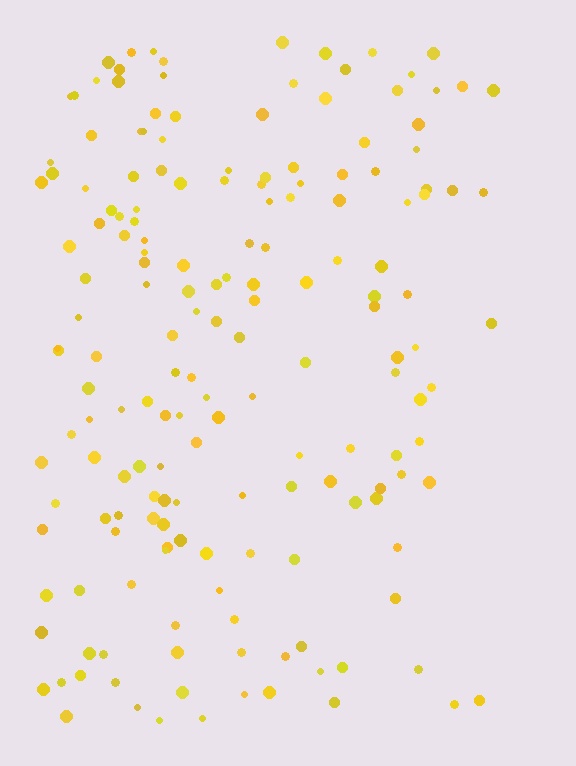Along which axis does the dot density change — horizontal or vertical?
Horizontal.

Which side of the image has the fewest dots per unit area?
The right.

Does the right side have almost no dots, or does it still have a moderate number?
Still a moderate number, just noticeably fewer than the left.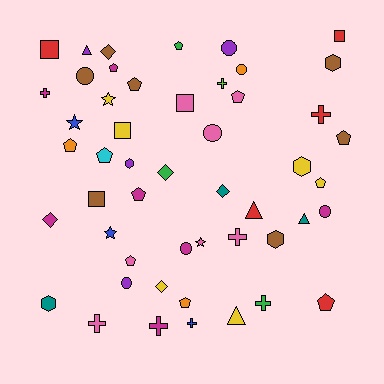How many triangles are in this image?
There are 4 triangles.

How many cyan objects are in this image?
There is 1 cyan object.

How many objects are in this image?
There are 50 objects.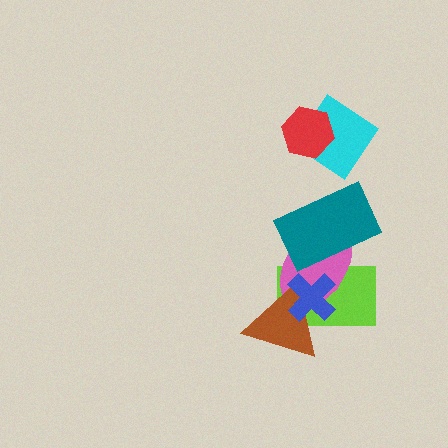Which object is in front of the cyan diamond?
The red hexagon is in front of the cyan diamond.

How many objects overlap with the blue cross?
3 objects overlap with the blue cross.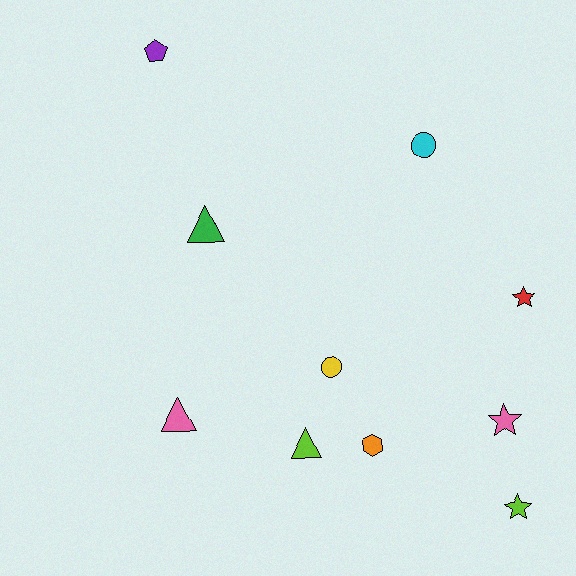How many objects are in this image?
There are 10 objects.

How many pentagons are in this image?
There is 1 pentagon.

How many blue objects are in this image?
There are no blue objects.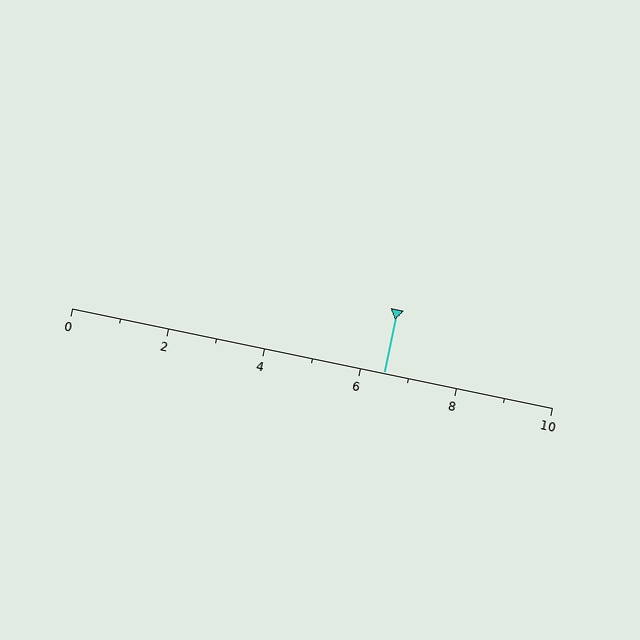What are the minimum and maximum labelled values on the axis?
The axis runs from 0 to 10.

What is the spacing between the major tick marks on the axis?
The major ticks are spaced 2 apart.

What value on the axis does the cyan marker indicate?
The marker indicates approximately 6.5.